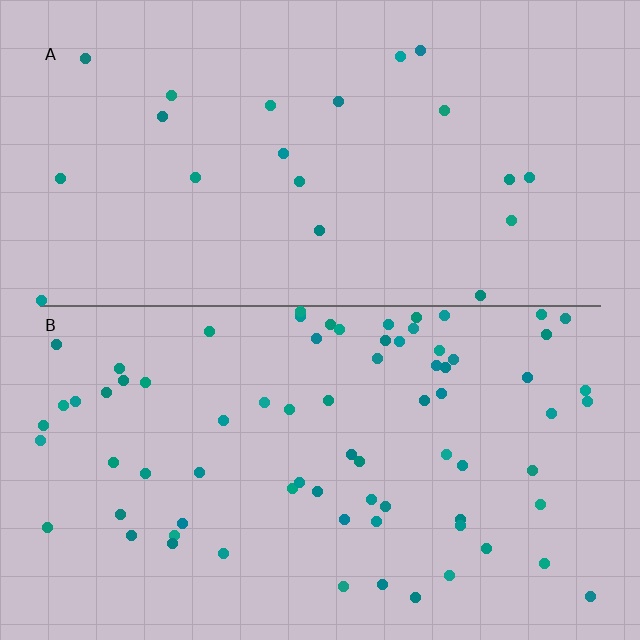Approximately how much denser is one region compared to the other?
Approximately 3.6× — region B over region A.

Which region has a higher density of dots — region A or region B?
B (the bottom).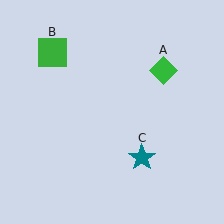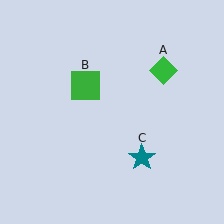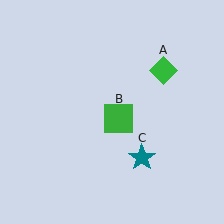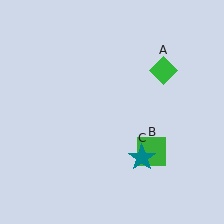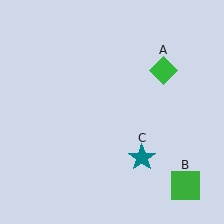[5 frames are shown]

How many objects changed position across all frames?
1 object changed position: green square (object B).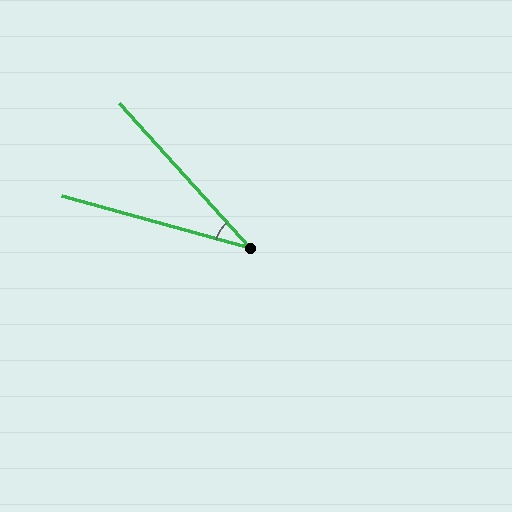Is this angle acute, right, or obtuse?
It is acute.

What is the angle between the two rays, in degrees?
Approximately 32 degrees.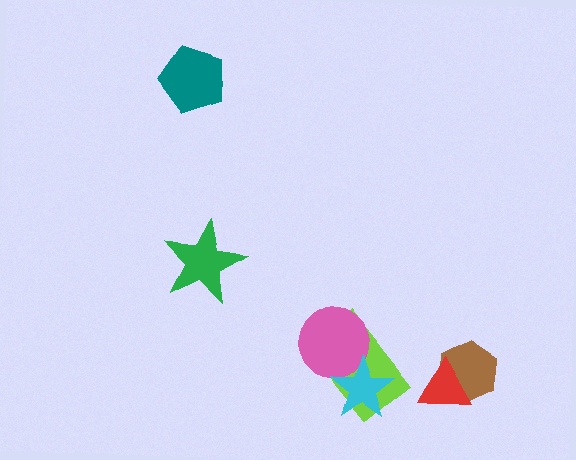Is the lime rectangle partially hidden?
Yes, it is partially covered by another shape.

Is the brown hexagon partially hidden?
Yes, it is partially covered by another shape.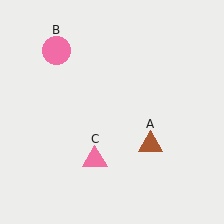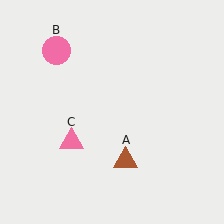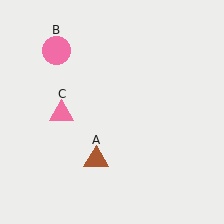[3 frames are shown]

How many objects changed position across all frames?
2 objects changed position: brown triangle (object A), pink triangle (object C).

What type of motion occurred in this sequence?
The brown triangle (object A), pink triangle (object C) rotated clockwise around the center of the scene.